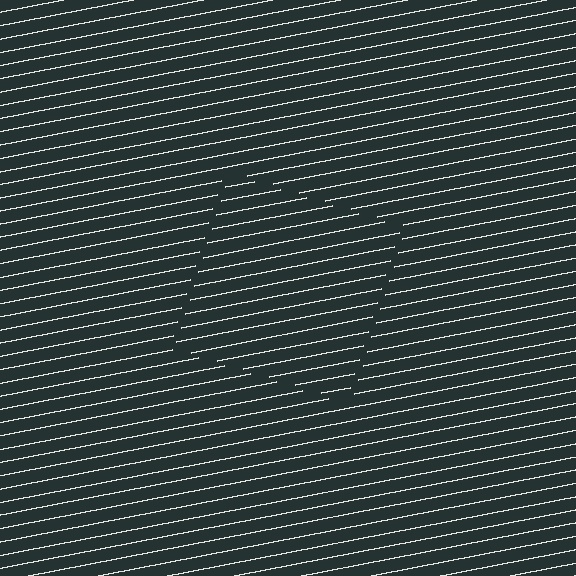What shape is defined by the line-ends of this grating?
An illusory square. The interior of the shape contains the same grating, shifted by half a period — the contour is defined by the phase discontinuity where line-ends from the inner and outer gratings abut.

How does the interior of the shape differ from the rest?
The interior of the shape contains the same grating, shifted by half a period — the contour is defined by the phase discontinuity where line-ends from the inner and outer gratings abut.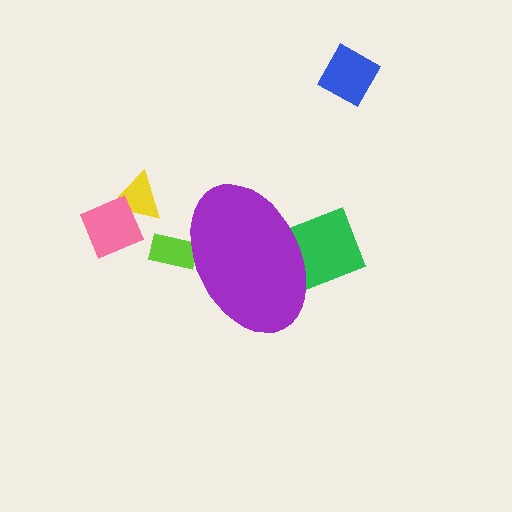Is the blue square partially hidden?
No, the blue square is fully visible.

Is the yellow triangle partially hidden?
No, the yellow triangle is fully visible.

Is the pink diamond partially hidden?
No, the pink diamond is fully visible.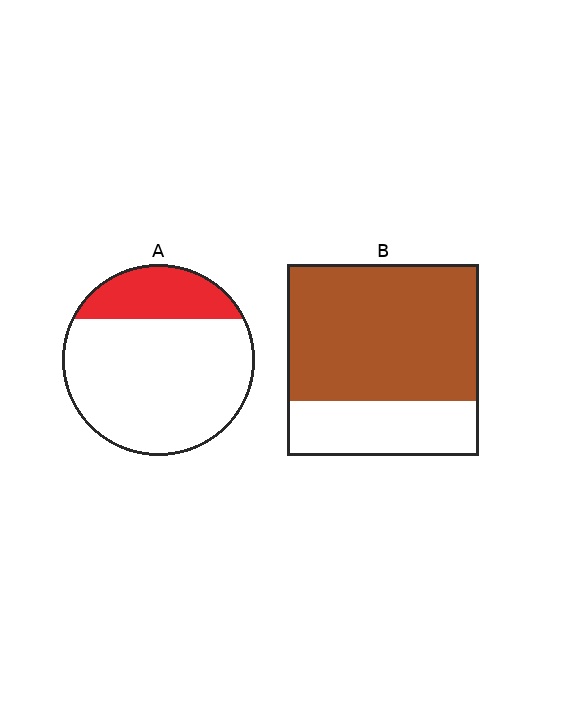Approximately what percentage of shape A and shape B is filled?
A is approximately 25% and B is approximately 70%.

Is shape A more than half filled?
No.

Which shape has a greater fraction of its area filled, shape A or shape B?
Shape B.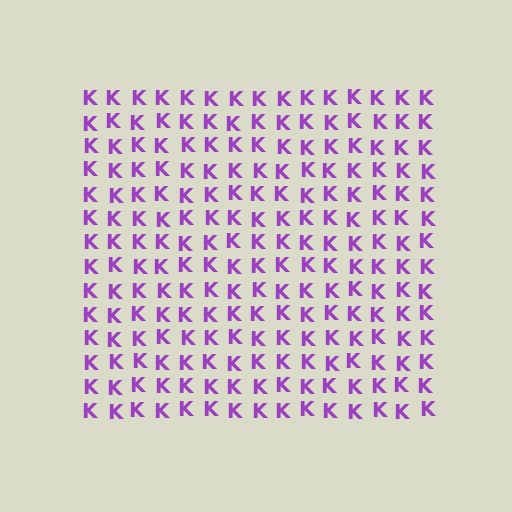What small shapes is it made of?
It is made of small letter K's.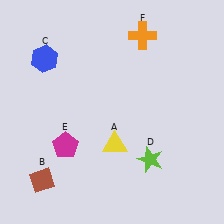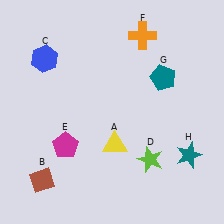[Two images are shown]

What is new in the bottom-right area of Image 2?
A teal star (H) was added in the bottom-right area of Image 2.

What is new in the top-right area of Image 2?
A teal pentagon (G) was added in the top-right area of Image 2.